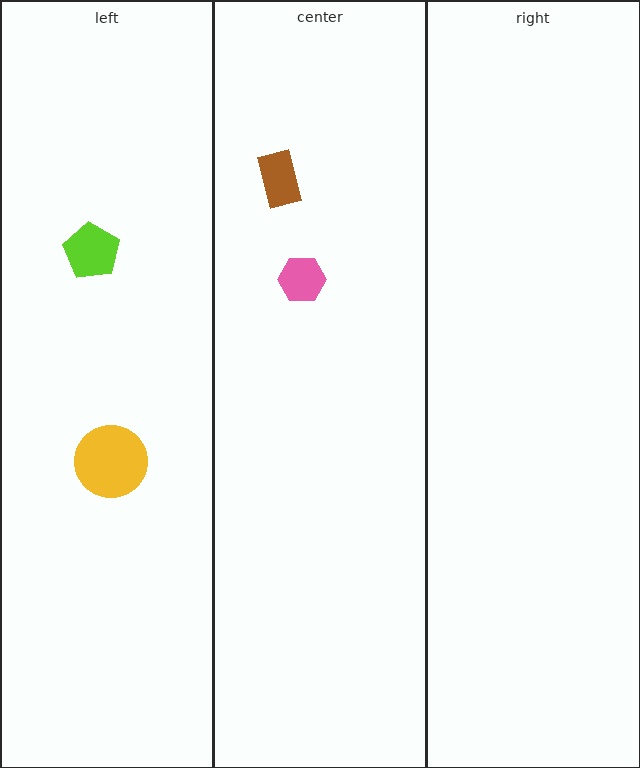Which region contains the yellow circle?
The left region.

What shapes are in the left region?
The lime pentagon, the yellow circle.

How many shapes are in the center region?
2.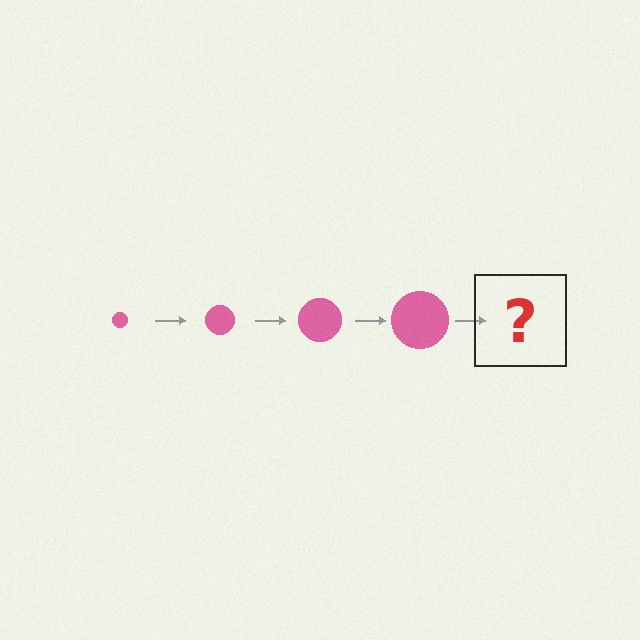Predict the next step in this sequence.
The next step is a pink circle, larger than the previous one.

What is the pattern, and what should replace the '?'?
The pattern is that the circle gets progressively larger each step. The '?' should be a pink circle, larger than the previous one.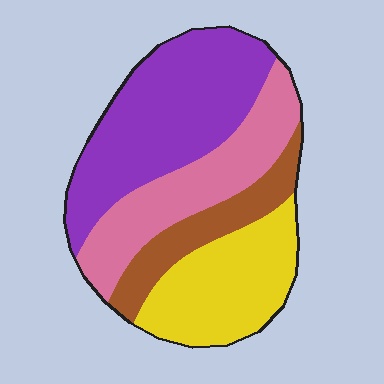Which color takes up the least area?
Brown, at roughly 15%.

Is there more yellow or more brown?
Yellow.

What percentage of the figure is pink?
Pink takes up less than a quarter of the figure.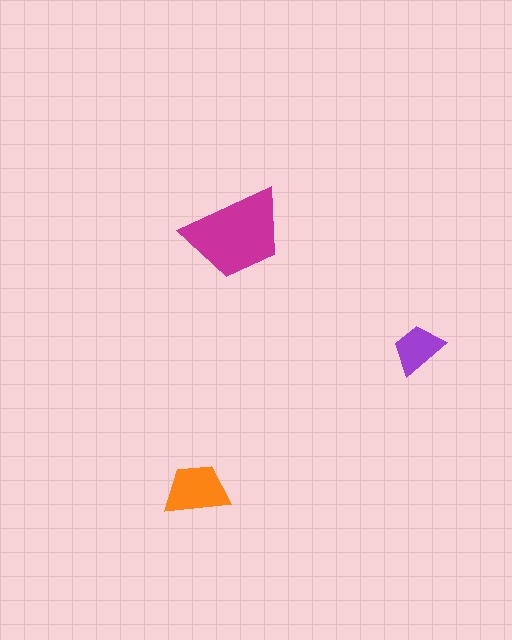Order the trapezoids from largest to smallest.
the magenta one, the orange one, the purple one.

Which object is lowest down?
The orange trapezoid is bottommost.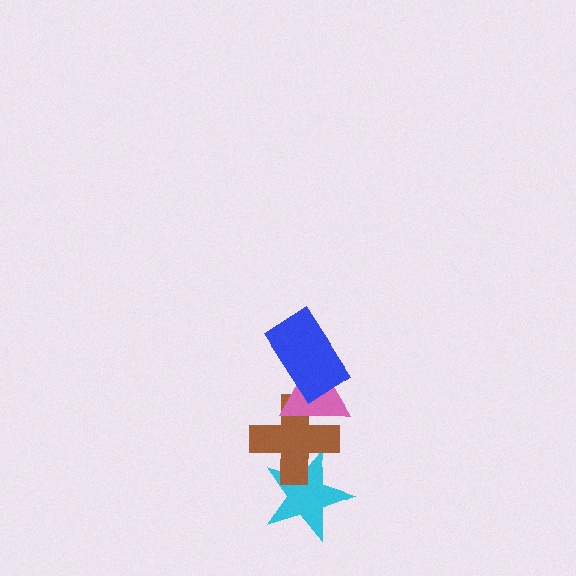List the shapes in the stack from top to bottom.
From top to bottom: the blue rectangle, the pink triangle, the brown cross, the cyan star.